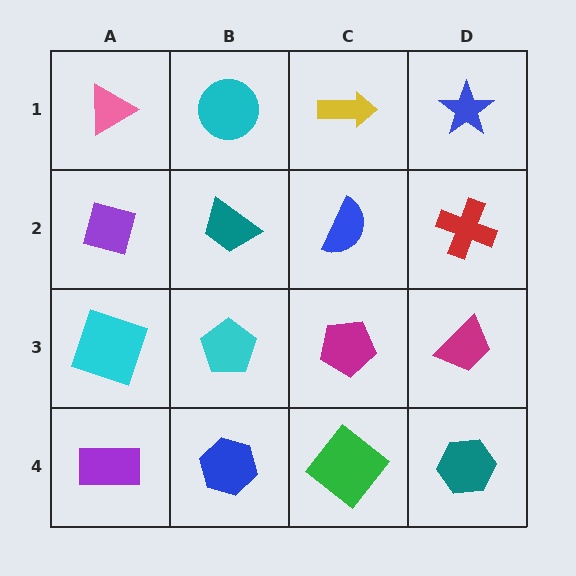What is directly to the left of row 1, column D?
A yellow arrow.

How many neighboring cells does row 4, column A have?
2.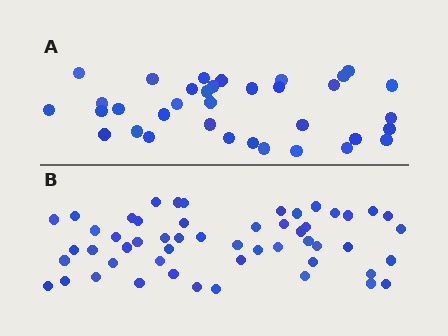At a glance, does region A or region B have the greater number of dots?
Region B (the bottom region) has more dots.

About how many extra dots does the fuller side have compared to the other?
Region B has approximately 20 more dots than region A.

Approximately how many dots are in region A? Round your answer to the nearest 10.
About 40 dots. (The exact count is 35, which rounds to 40.)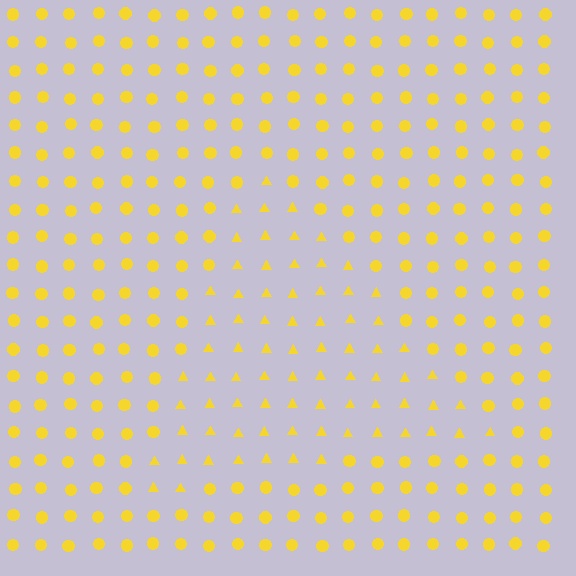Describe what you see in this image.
The image is filled with small yellow elements arranged in a uniform grid. A triangle-shaped region contains triangles, while the surrounding area contains circles. The boundary is defined purely by the change in element shape.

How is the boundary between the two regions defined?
The boundary is defined by a change in element shape: triangles inside vs. circles outside. All elements share the same color and spacing.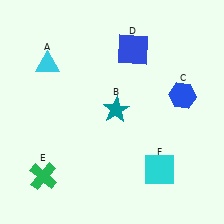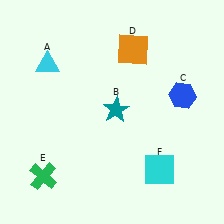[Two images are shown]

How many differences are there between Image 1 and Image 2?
There is 1 difference between the two images.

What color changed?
The square (D) changed from blue in Image 1 to orange in Image 2.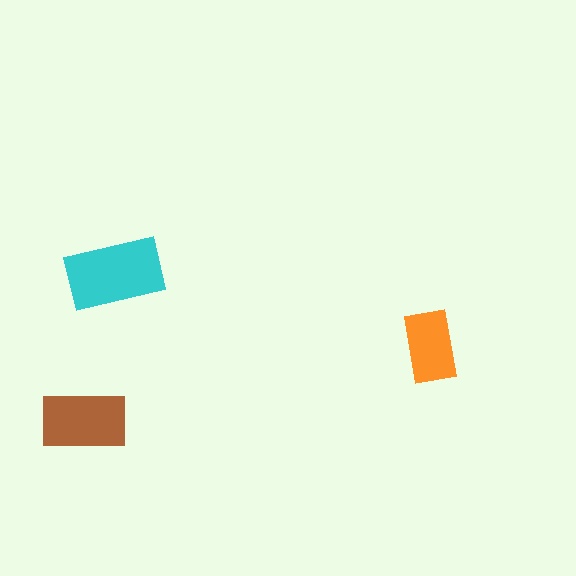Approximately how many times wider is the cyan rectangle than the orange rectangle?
About 1.5 times wider.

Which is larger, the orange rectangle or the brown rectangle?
The brown one.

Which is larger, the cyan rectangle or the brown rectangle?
The cyan one.